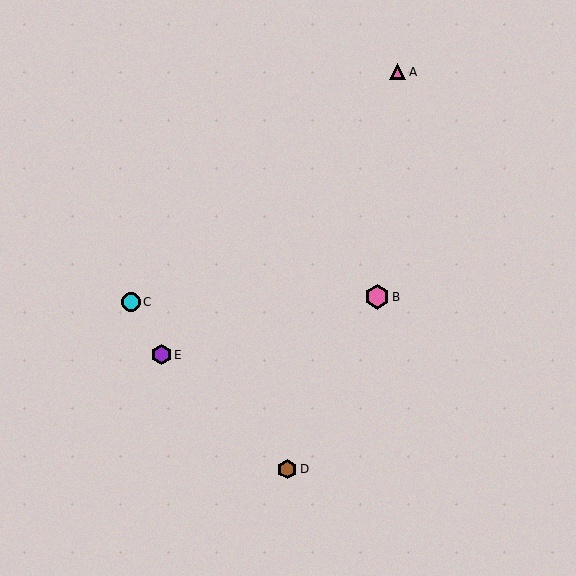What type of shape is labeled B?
Shape B is a pink hexagon.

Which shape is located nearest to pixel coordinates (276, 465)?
The brown hexagon (labeled D) at (287, 469) is nearest to that location.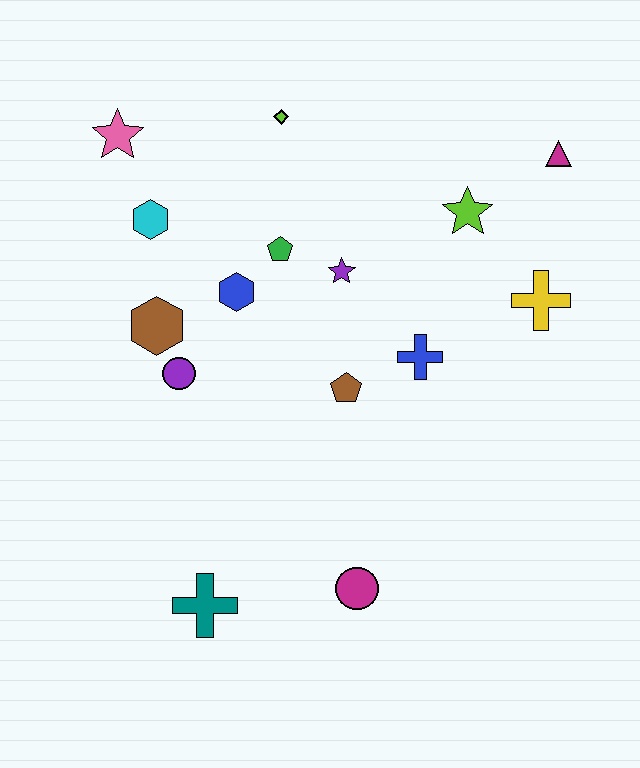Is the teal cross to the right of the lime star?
No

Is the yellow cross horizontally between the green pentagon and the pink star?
No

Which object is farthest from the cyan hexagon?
The magenta circle is farthest from the cyan hexagon.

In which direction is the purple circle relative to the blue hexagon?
The purple circle is below the blue hexagon.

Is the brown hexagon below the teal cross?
No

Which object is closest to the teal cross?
The magenta circle is closest to the teal cross.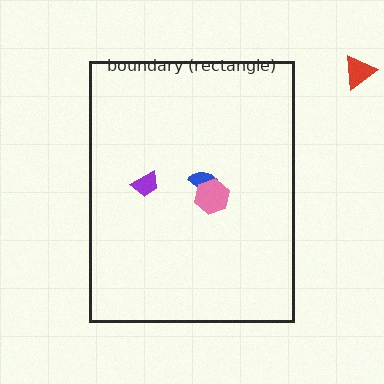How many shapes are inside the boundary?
3 inside, 1 outside.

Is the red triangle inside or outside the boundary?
Outside.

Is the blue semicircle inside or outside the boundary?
Inside.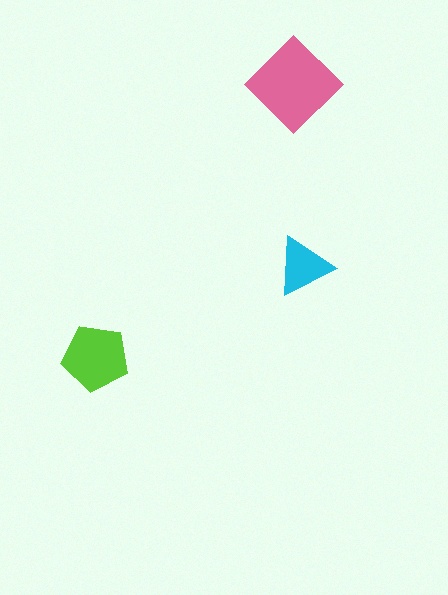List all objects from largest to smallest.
The pink diamond, the lime pentagon, the cyan triangle.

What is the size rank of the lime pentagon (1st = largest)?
2nd.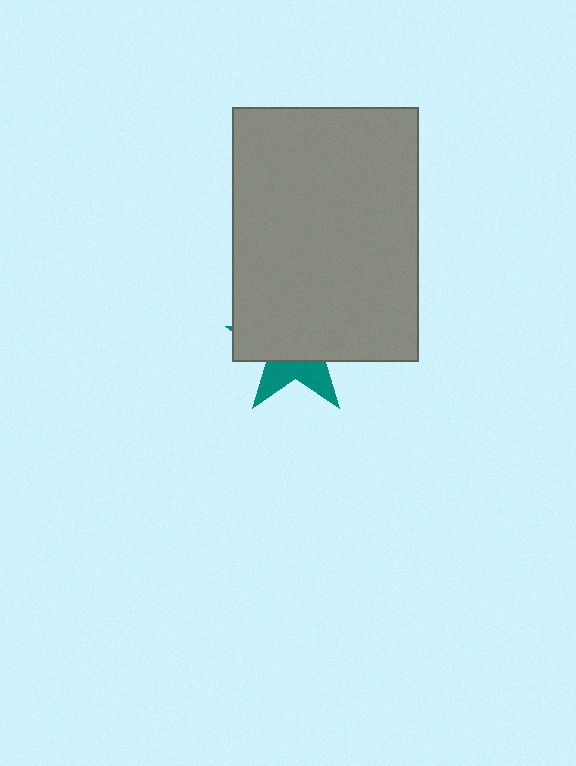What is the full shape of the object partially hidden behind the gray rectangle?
The partially hidden object is a teal star.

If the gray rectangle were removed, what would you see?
You would see the complete teal star.